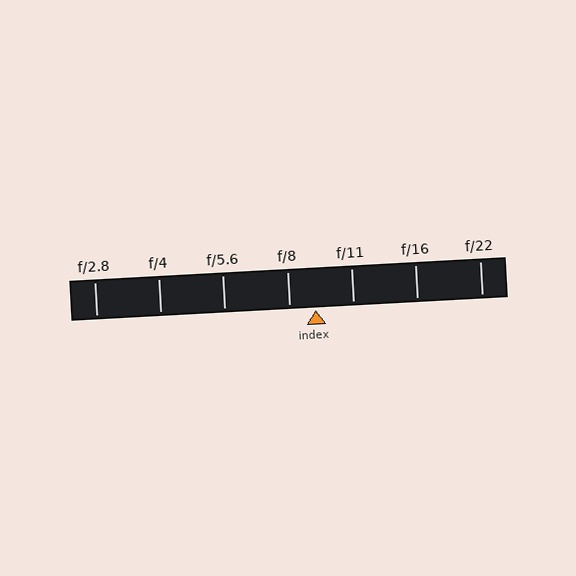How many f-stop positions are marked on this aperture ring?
There are 7 f-stop positions marked.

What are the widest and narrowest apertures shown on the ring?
The widest aperture shown is f/2.8 and the narrowest is f/22.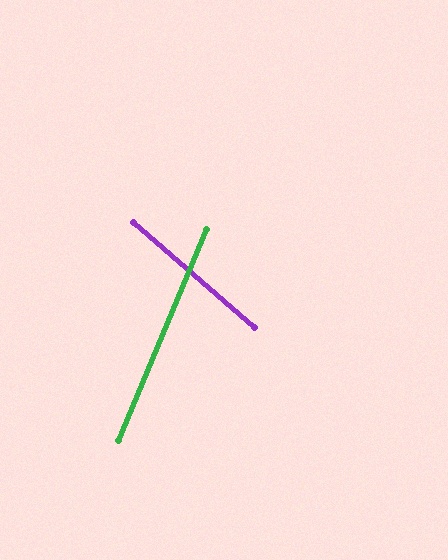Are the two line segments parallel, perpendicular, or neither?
Neither parallel nor perpendicular — they differ by about 71°.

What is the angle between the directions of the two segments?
Approximately 71 degrees.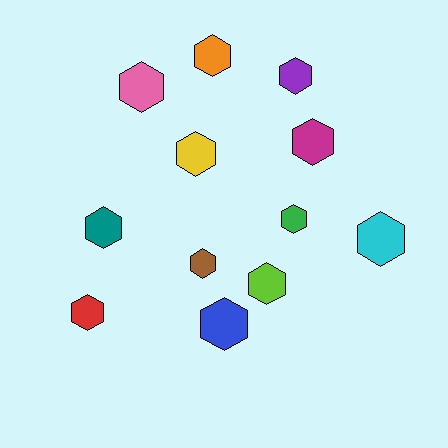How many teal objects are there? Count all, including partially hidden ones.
There is 1 teal object.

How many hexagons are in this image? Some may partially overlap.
There are 12 hexagons.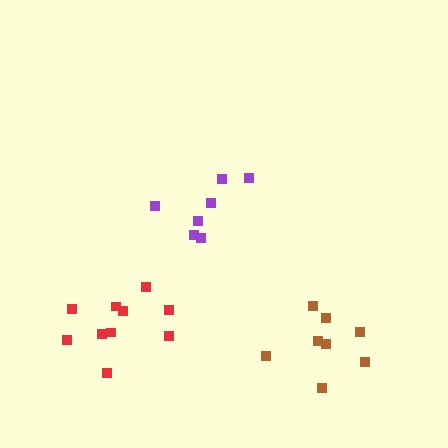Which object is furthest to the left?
The red cluster is leftmost.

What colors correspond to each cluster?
The clusters are colored: purple, red, brown.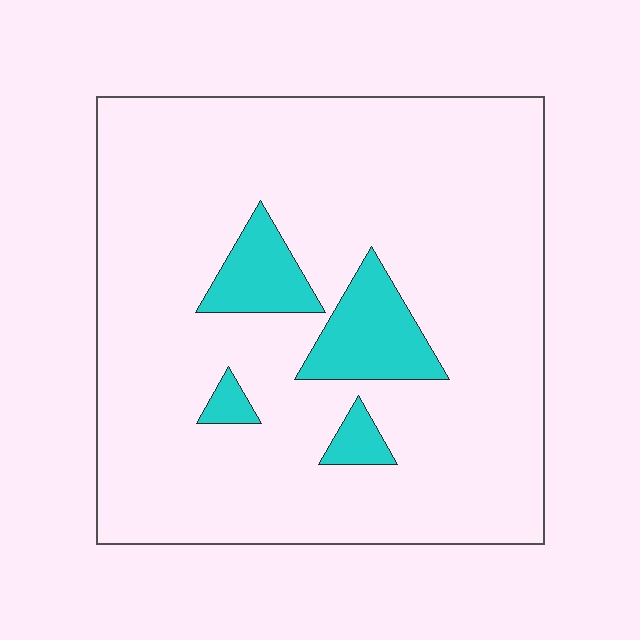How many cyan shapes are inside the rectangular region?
4.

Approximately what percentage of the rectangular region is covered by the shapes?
Approximately 10%.